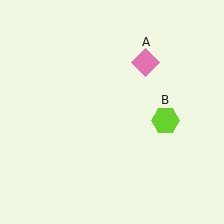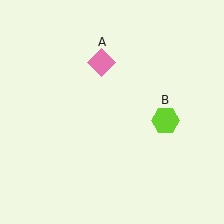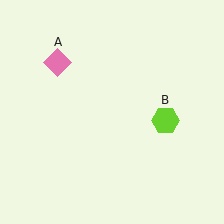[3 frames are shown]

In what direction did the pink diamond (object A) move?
The pink diamond (object A) moved left.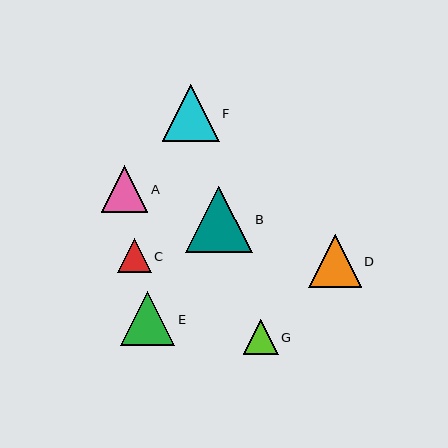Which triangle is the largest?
Triangle B is the largest with a size of approximately 67 pixels.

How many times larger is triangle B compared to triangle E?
Triangle B is approximately 1.2 times the size of triangle E.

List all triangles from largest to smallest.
From largest to smallest: B, F, E, D, A, G, C.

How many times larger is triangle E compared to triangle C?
Triangle E is approximately 1.6 times the size of triangle C.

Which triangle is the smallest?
Triangle C is the smallest with a size of approximately 34 pixels.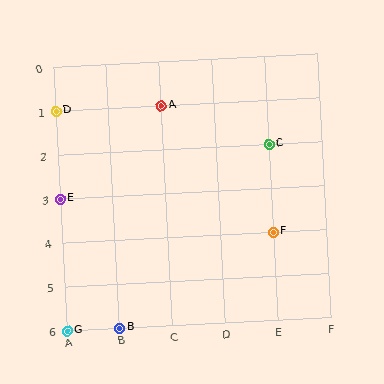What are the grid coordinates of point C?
Point C is at grid coordinates (E, 2).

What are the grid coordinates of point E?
Point E is at grid coordinates (A, 3).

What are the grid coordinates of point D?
Point D is at grid coordinates (A, 1).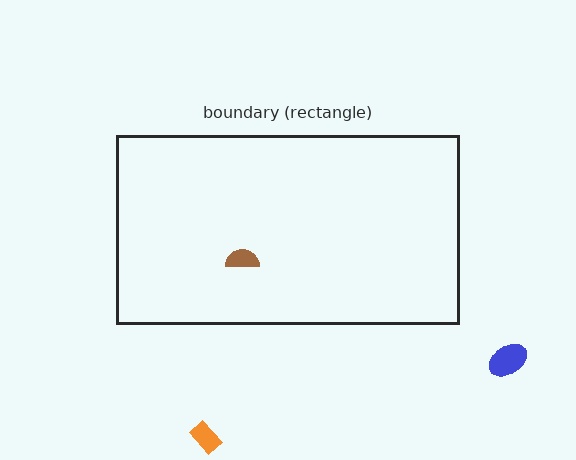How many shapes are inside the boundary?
1 inside, 2 outside.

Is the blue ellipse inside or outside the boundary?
Outside.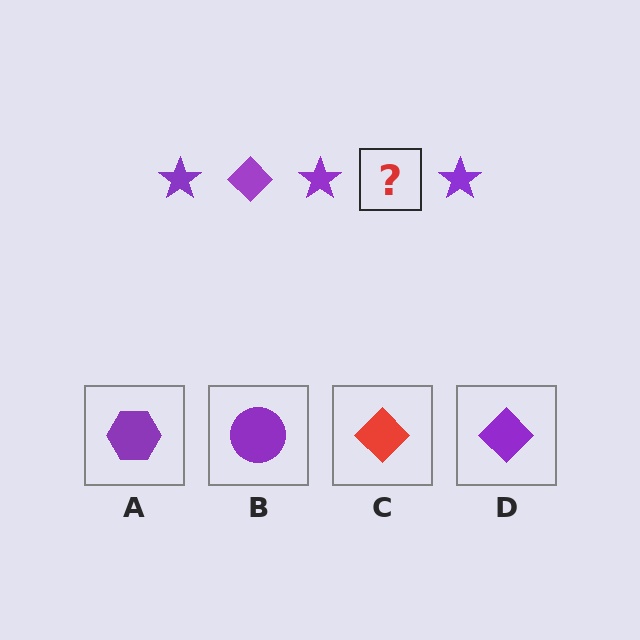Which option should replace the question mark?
Option D.